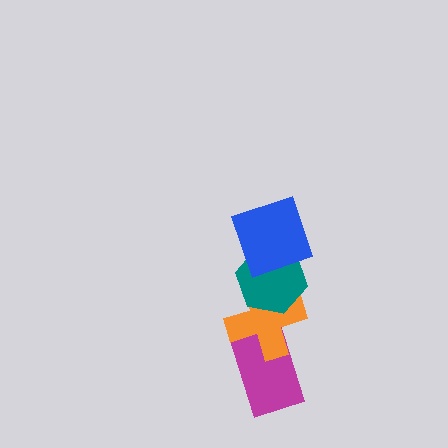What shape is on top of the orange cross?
The teal hexagon is on top of the orange cross.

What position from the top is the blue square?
The blue square is 1st from the top.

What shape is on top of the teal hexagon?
The blue square is on top of the teal hexagon.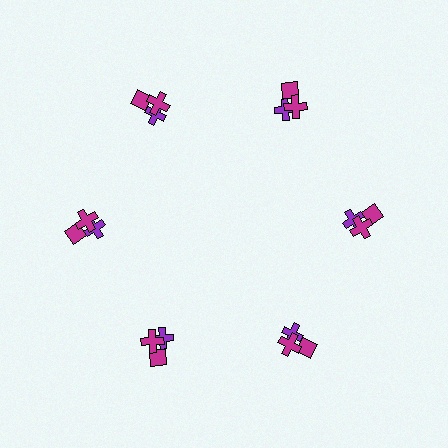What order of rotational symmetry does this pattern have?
This pattern has 6-fold rotational symmetry.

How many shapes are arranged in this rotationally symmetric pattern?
There are 18 shapes, arranged in 6 groups of 3.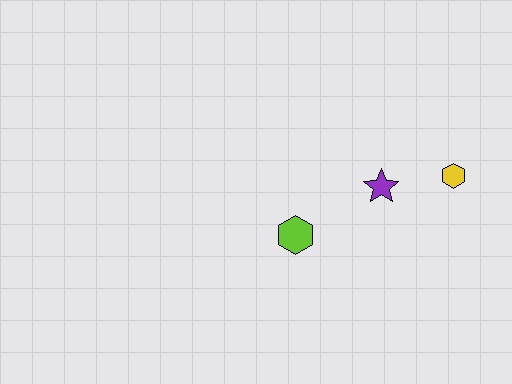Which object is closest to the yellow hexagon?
The purple star is closest to the yellow hexagon.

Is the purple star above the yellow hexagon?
No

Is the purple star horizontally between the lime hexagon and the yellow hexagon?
Yes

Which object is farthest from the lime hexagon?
The yellow hexagon is farthest from the lime hexagon.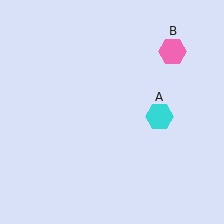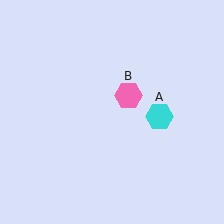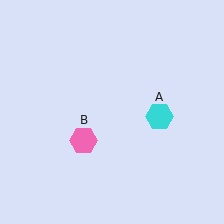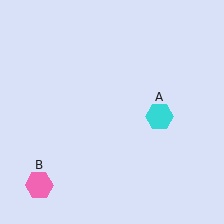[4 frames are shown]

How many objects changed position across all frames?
1 object changed position: pink hexagon (object B).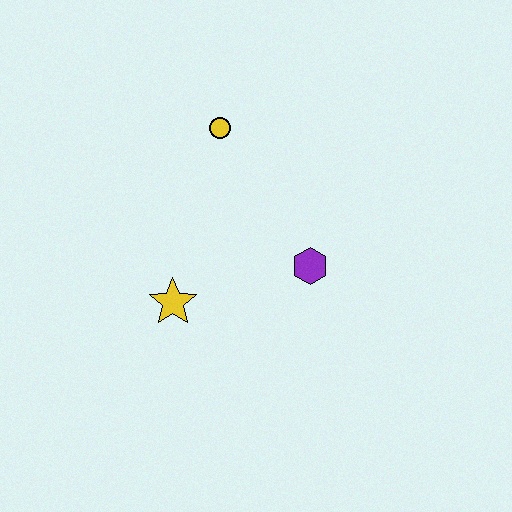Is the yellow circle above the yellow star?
Yes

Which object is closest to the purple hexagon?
The yellow star is closest to the purple hexagon.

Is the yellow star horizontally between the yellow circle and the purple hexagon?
No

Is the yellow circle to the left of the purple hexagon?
Yes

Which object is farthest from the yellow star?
The yellow circle is farthest from the yellow star.